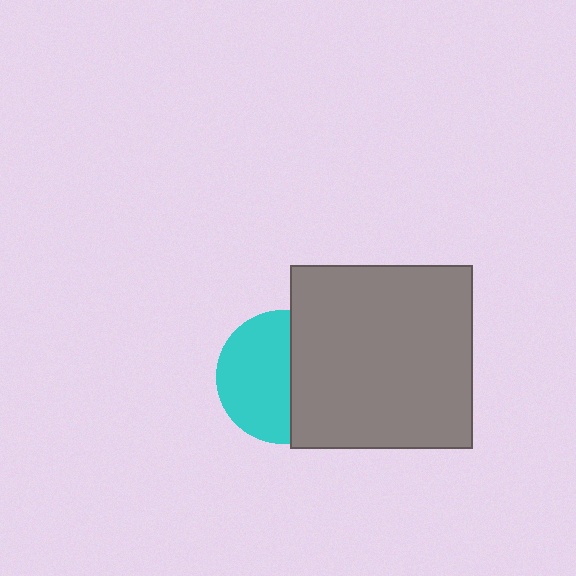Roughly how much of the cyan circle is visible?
About half of it is visible (roughly 56%).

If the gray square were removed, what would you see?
You would see the complete cyan circle.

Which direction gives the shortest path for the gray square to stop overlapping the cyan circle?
Moving right gives the shortest separation.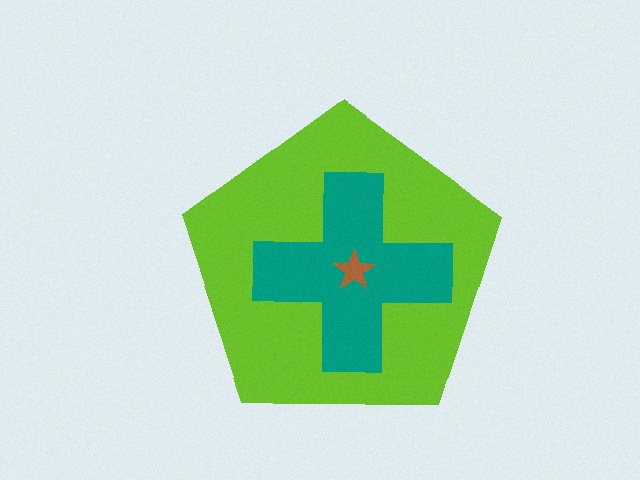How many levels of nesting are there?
3.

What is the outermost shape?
The lime pentagon.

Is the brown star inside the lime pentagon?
Yes.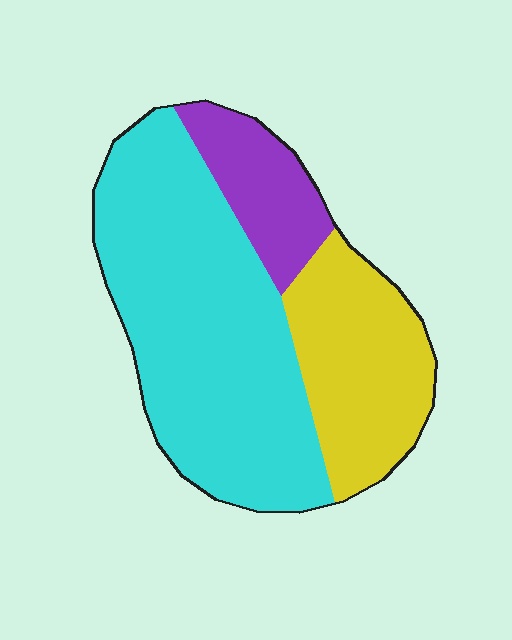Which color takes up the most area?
Cyan, at roughly 60%.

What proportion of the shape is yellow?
Yellow takes up about one quarter (1/4) of the shape.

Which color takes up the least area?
Purple, at roughly 15%.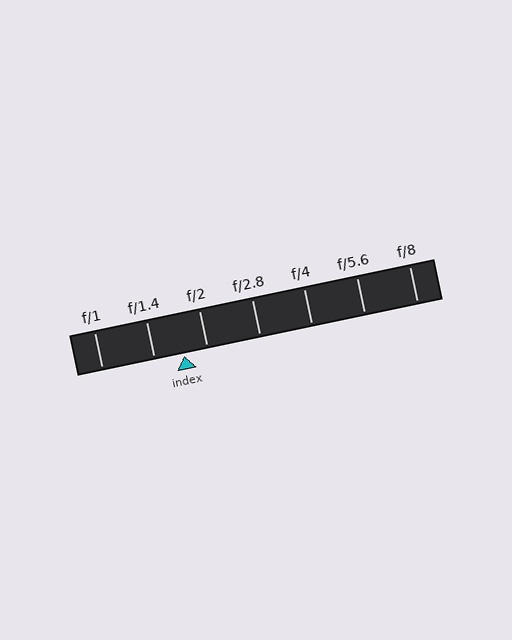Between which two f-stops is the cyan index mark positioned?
The index mark is between f/1.4 and f/2.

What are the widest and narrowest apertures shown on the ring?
The widest aperture shown is f/1 and the narrowest is f/8.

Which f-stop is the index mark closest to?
The index mark is closest to f/2.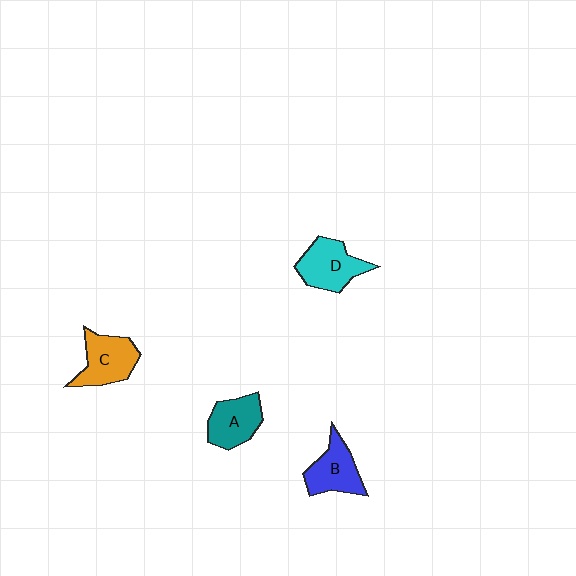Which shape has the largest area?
Shape D (cyan).